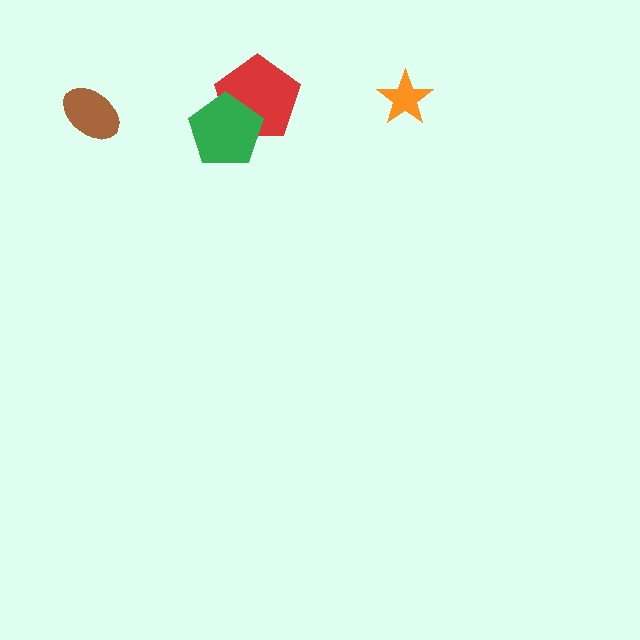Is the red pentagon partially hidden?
Yes, it is partially covered by another shape.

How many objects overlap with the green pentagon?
1 object overlaps with the green pentagon.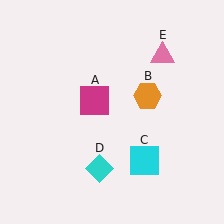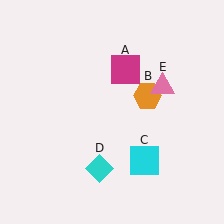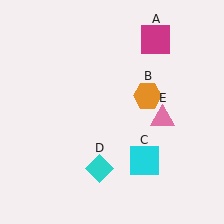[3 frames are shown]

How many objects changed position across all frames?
2 objects changed position: magenta square (object A), pink triangle (object E).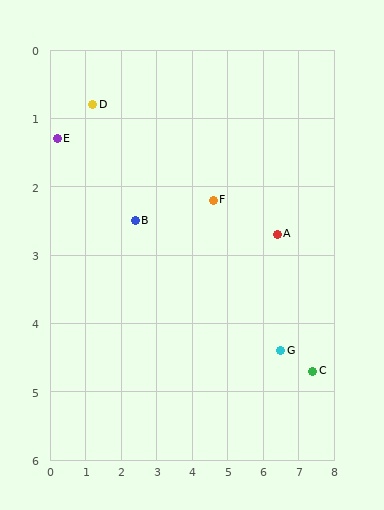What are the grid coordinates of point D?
Point D is at approximately (1.2, 0.8).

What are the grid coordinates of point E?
Point E is at approximately (0.2, 1.3).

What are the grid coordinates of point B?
Point B is at approximately (2.4, 2.5).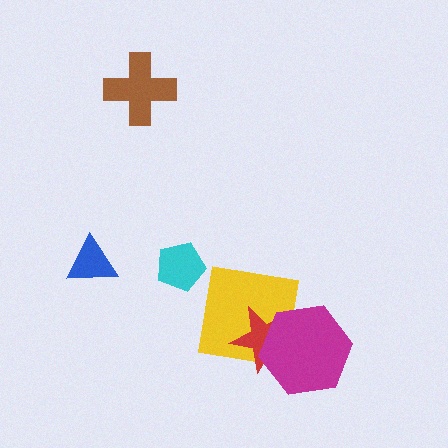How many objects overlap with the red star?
2 objects overlap with the red star.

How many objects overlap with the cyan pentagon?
0 objects overlap with the cyan pentagon.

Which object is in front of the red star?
The magenta hexagon is in front of the red star.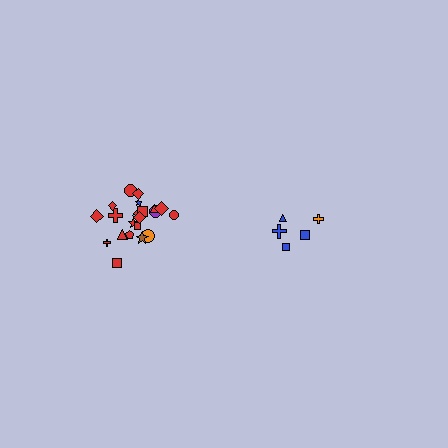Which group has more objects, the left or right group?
The left group.